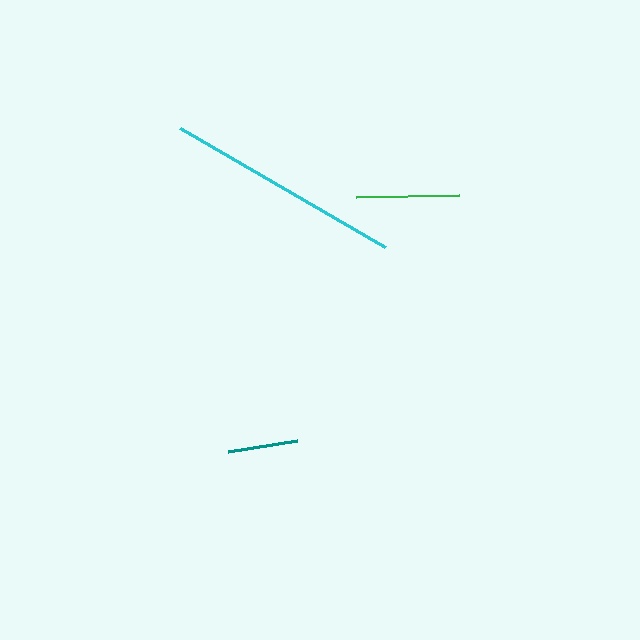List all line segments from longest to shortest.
From longest to shortest: cyan, green, teal.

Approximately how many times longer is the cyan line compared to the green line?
The cyan line is approximately 2.3 times the length of the green line.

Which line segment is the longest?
The cyan line is the longest at approximately 237 pixels.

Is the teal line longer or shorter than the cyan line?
The cyan line is longer than the teal line.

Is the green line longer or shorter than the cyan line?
The cyan line is longer than the green line.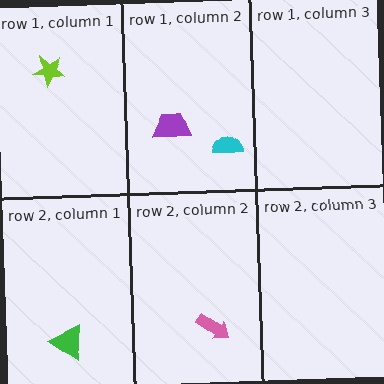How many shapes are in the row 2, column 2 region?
1.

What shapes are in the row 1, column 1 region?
The lime star.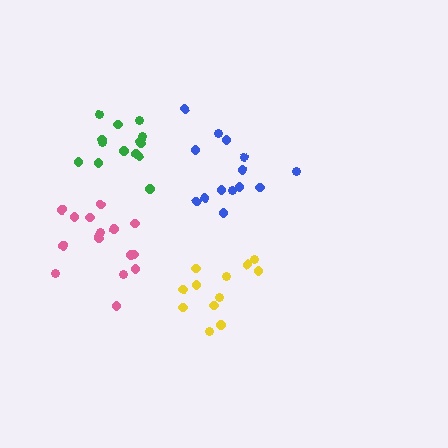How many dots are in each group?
Group 1: 15 dots, Group 2: 14 dots, Group 3: 12 dots, Group 4: 16 dots (57 total).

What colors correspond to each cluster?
The clusters are colored: green, blue, yellow, pink.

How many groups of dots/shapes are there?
There are 4 groups.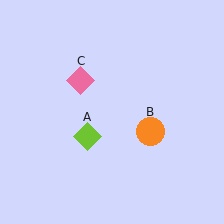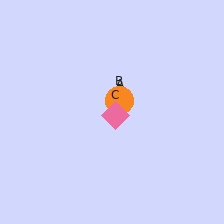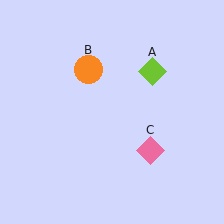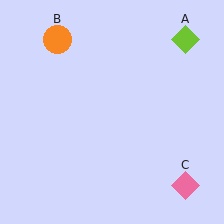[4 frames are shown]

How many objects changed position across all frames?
3 objects changed position: lime diamond (object A), orange circle (object B), pink diamond (object C).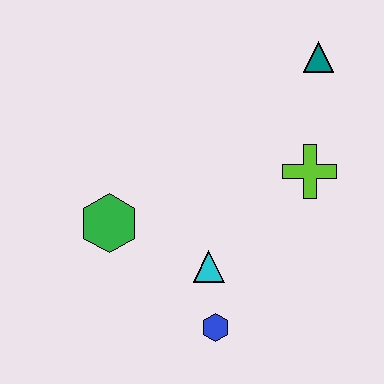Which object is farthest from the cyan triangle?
The teal triangle is farthest from the cyan triangle.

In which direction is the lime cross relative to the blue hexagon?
The lime cross is above the blue hexagon.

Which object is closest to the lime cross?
The teal triangle is closest to the lime cross.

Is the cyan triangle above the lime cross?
No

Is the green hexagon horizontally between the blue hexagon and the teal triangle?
No